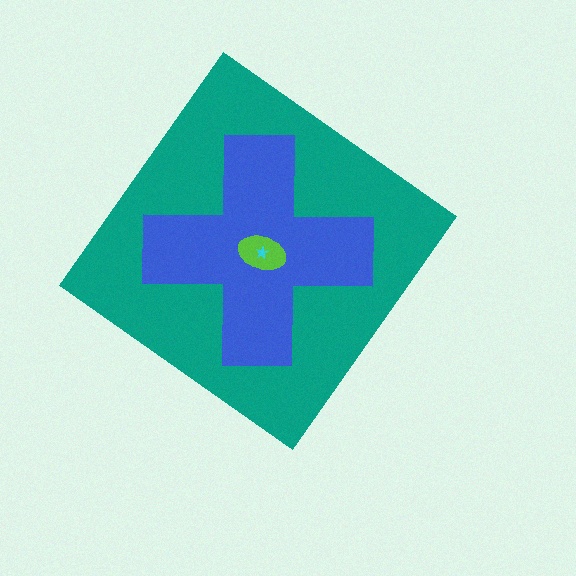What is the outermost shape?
The teal diamond.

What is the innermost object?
The cyan star.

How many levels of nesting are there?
4.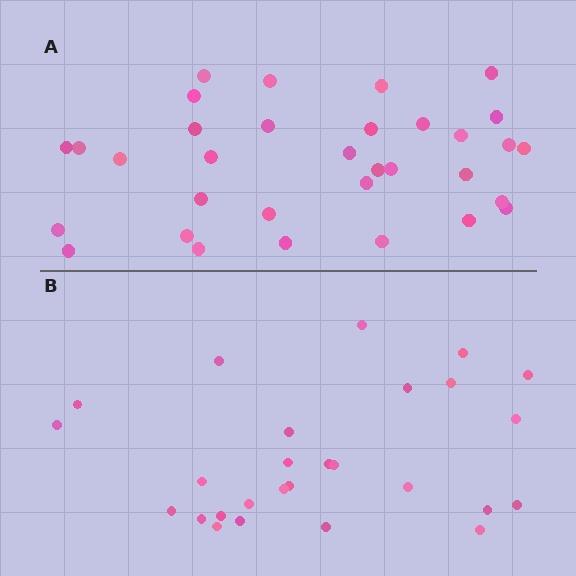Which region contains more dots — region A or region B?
Region A (the top region) has more dots.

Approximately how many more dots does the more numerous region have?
Region A has about 6 more dots than region B.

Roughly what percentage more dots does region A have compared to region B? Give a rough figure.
About 20% more.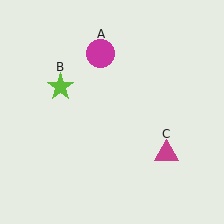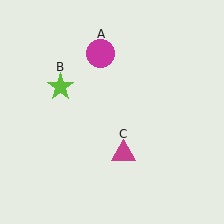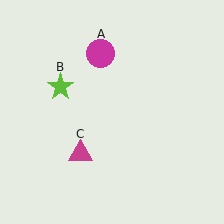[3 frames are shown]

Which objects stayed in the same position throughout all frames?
Magenta circle (object A) and lime star (object B) remained stationary.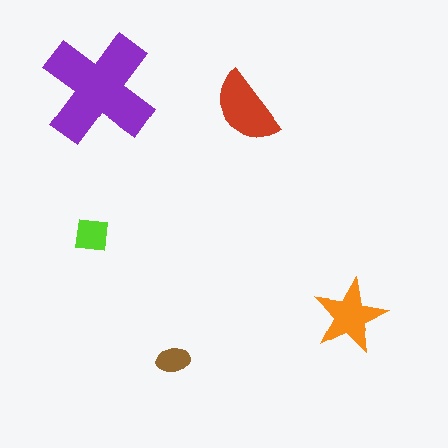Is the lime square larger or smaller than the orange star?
Smaller.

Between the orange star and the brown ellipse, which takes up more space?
The orange star.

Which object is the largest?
The purple cross.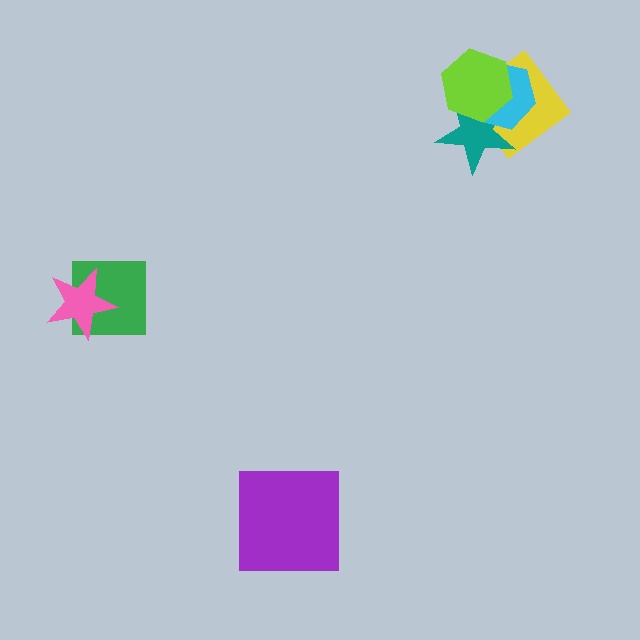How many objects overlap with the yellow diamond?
3 objects overlap with the yellow diamond.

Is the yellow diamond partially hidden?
Yes, it is partially covered by another shape.